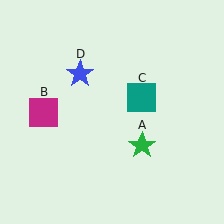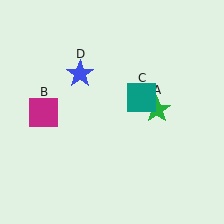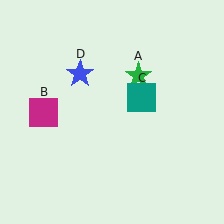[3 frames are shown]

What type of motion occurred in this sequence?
The green star (object A) rotated counterclockwise around the center of the scene.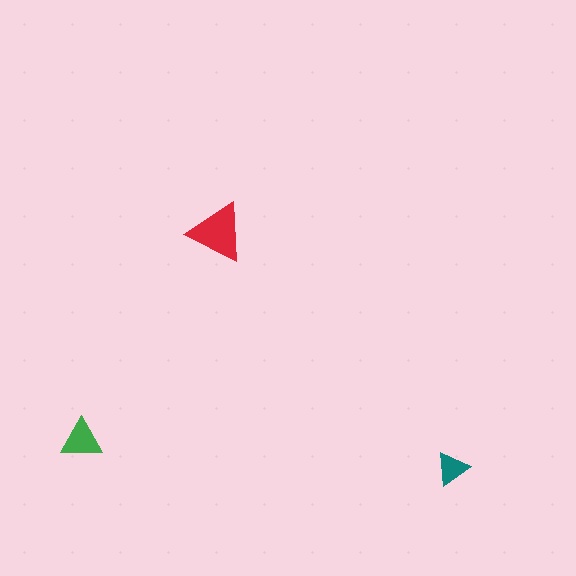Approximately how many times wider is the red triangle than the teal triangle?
About 1.5 times wider.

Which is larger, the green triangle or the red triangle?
The red one.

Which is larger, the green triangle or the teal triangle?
The green one.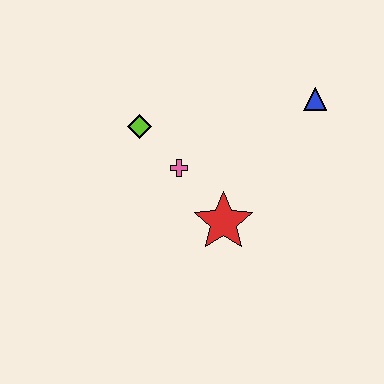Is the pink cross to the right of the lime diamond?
Yes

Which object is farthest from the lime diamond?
The blue triangle is farthest from the lime diamond.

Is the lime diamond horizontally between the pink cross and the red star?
No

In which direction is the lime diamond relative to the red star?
The lime diamond is above the red star.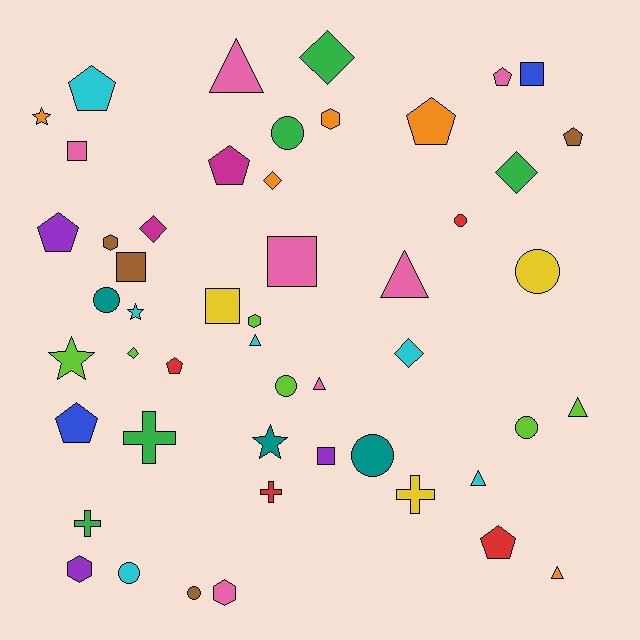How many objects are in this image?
There are 50 objects.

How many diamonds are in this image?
There are 6 diamonds.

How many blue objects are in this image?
There are 2 blue objects.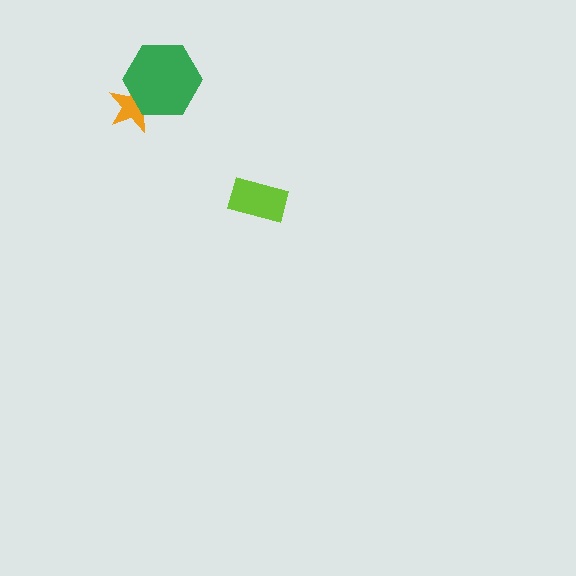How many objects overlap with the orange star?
1 object overlaps with the orange star.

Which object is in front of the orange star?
The green hexagon is in front of the orange star.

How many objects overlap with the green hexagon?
1 object overlaps with the green hexagon.